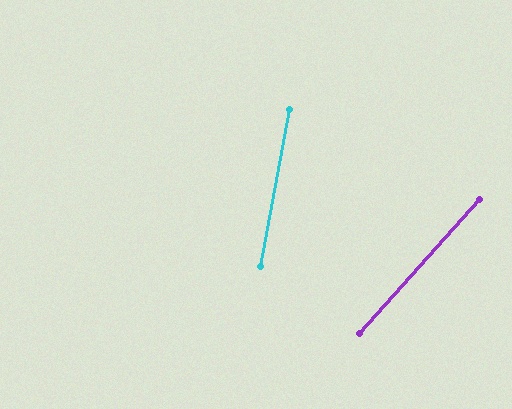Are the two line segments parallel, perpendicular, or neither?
Neither parallel nor perpendicular — they differ by about 31°.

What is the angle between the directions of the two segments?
Approximately 31 degrees.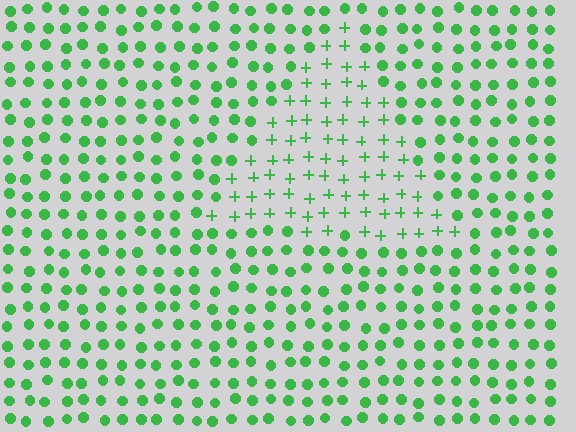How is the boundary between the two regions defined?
The boundary is defined by a change in element shape: plus signs inside vs. circles outside. All elements share the same color and spacing.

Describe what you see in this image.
The image is filled with small green elements arranged in a uniform grid. A triangle-shaped region contains plus signs, while the surrounding area contains circles. The boundary is defined purely by the change in element shape.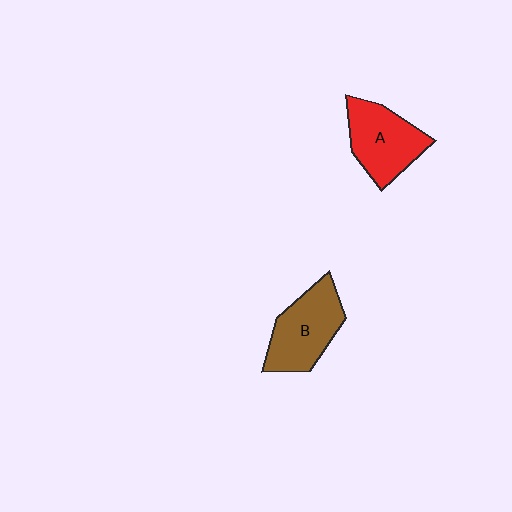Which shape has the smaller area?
Shape A (red).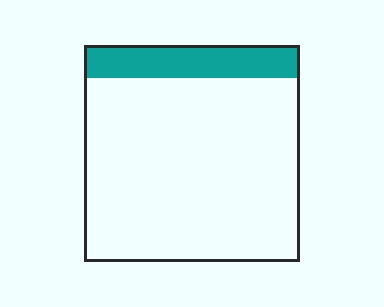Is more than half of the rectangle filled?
No.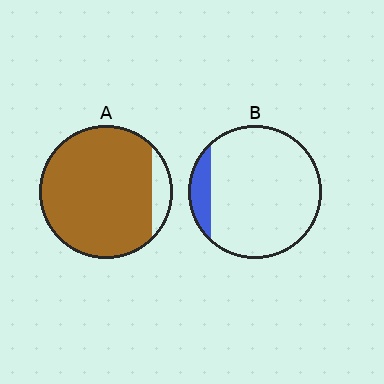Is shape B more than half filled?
No.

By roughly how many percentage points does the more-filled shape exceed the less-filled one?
By roughly 80 percentage points (A over B).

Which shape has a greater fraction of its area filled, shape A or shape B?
Shape A.